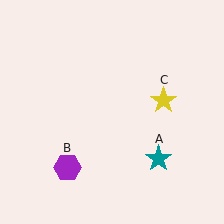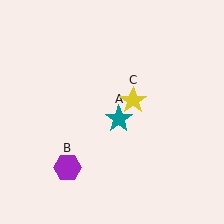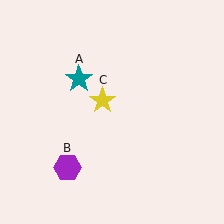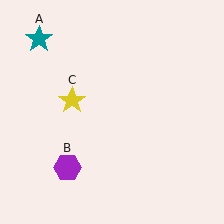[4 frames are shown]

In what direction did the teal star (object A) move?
The teal star (object A) moved up and to the left.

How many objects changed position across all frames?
2 objects changed position: teal star (object A), yellow star (object C).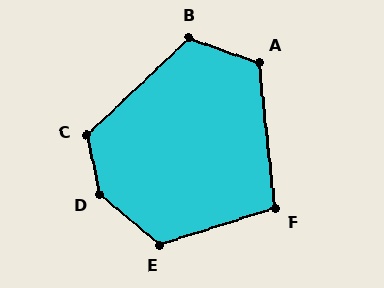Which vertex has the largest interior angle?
D, at approximately 141 degrees.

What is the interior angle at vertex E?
Approximately 123 degrees (obtuse).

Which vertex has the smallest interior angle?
F, at approximately 101 degrees.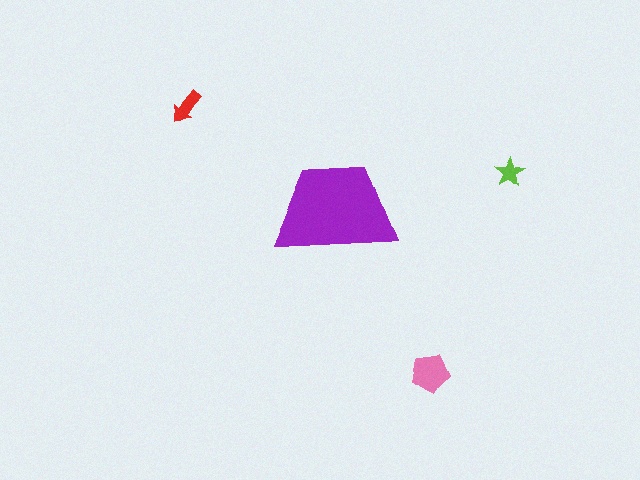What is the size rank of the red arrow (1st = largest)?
3rd.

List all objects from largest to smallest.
The purple trapezoid, the pink pentagon, the red arrow, the lime star.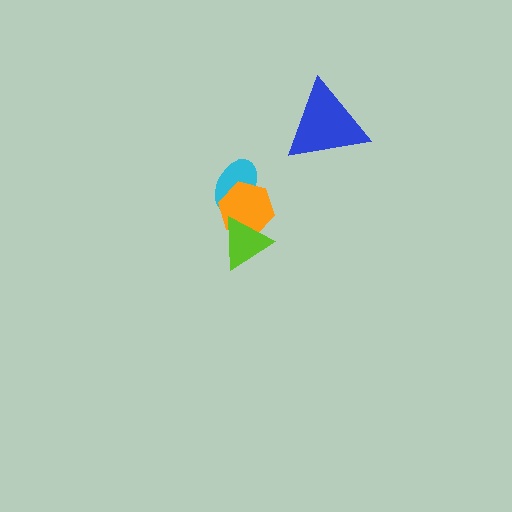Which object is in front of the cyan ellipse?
The orange hexagon is in front of the cyan ellipse.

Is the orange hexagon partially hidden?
Yes, it is partially covered by another shape.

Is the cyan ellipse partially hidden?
Yes, it is partially covered by another shape.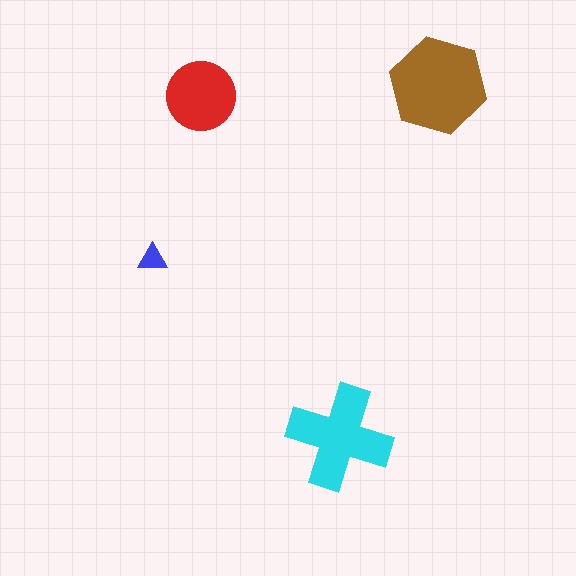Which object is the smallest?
The blue triangle.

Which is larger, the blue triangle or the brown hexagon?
The brown hexagon.